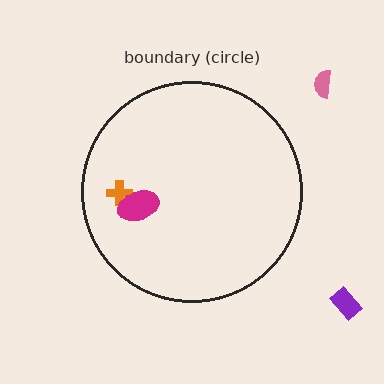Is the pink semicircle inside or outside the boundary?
Outside.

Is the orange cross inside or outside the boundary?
Inside.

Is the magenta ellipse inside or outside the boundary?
Inside.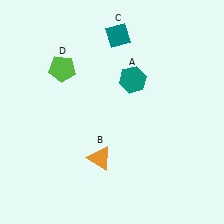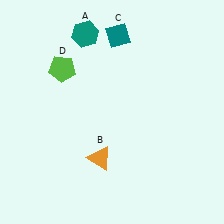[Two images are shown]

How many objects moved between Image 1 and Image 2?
1 object moved between the two images.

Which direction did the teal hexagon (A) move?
The teal hexagon (A) moved left.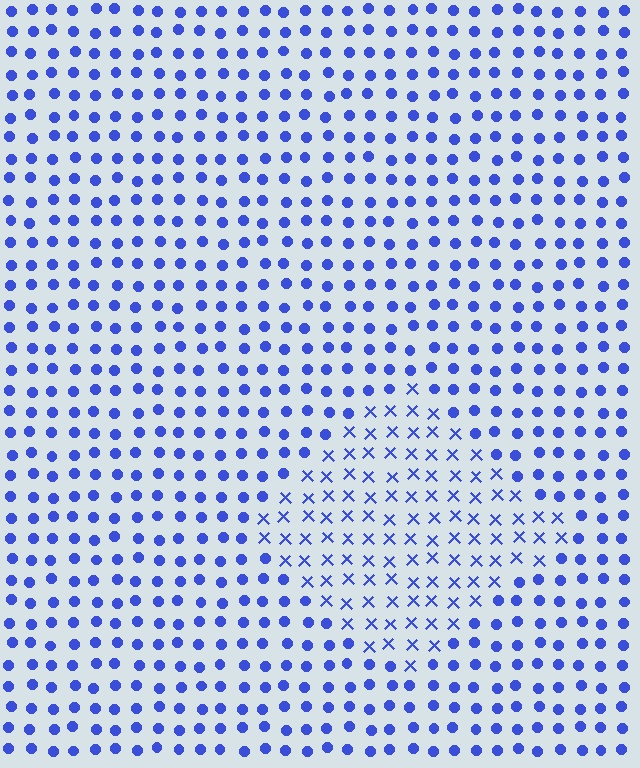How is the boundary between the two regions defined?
The boundary is defined by a change in element shape: X marks inside vs. circles outside. All elements share the same color and spacing.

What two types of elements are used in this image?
The image uses X marks inside the diamond region and circles outside it.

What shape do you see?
I see a diamond.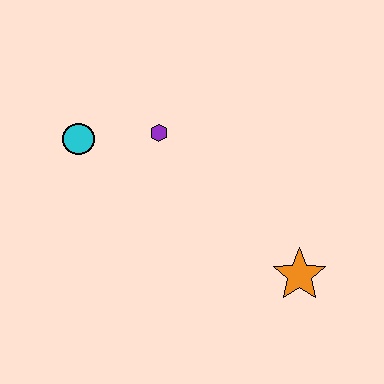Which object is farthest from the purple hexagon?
The orange star is farthest from the purple hexagon.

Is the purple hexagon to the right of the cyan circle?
Yes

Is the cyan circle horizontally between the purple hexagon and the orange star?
No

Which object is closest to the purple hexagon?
The cyan circle is closest to the purple hexagon.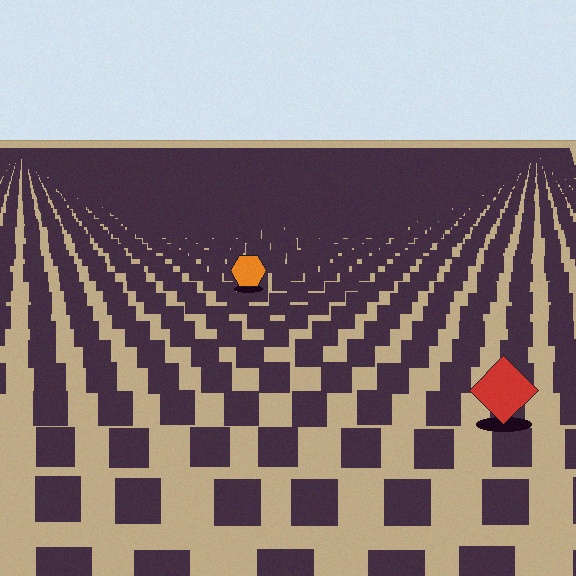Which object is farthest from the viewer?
The orange hexagon is farthest from the viewer. It appears smaller and the ground texture around it is denser.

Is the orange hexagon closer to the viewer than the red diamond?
No. The red diamond is closer — you can tell from the texture gradient: the ground texture is coarser near it.